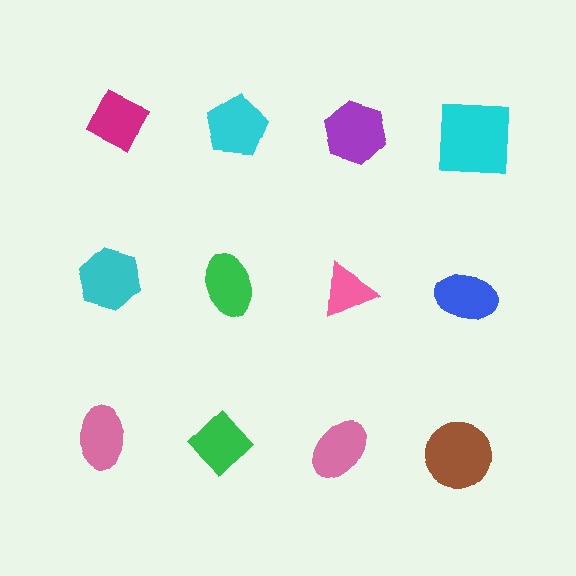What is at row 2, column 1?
A cyan hexagon.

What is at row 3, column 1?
A pink ellipse.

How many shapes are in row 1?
4 shapes.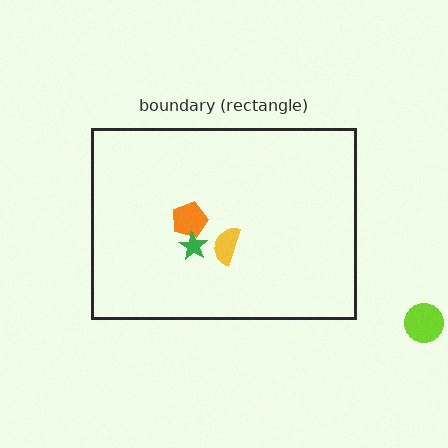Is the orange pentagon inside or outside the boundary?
Inside.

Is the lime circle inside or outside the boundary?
Outside.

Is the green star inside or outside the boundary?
Inside.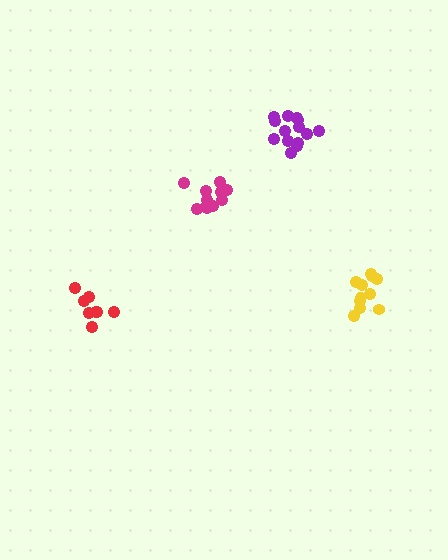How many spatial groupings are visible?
There are 4 spatial groupings.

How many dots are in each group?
Group 1: 8 dots, Group 2: 11 dots, Group 3: 12 dots, Group 4: 14 dots (45 total).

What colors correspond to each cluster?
The clusters are colored: red, yellow, magenta, purple.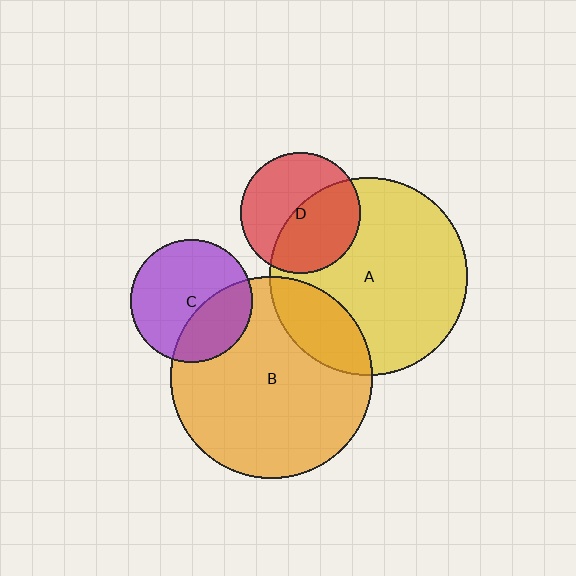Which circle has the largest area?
Circle B (orange).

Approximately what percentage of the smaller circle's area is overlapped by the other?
Approximately 20%.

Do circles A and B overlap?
Yes.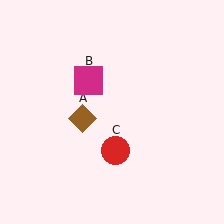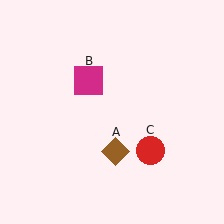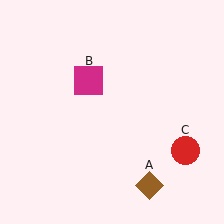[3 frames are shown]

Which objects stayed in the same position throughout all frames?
Magenta square (object B) remained stationary.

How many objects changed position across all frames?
2 objects changed position: brown diamond (object A), red circle (object C).